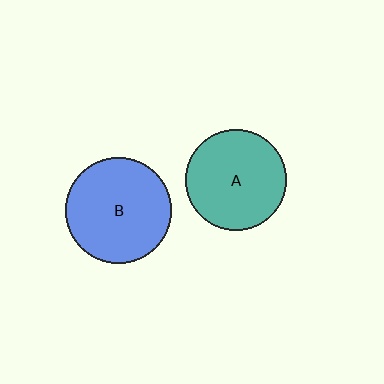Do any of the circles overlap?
No, none of the circles overlap.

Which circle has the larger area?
Circle B (blue).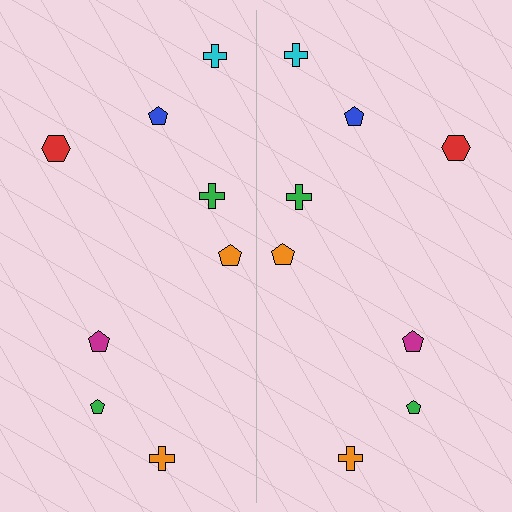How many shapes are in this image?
There are 16 shapes in this image.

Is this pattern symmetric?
Yes, this pattern has bilateral (reflection) symmetry.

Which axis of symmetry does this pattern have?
The pattern has a vertical axis of symmetry running through the center of the image.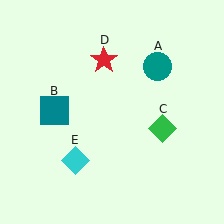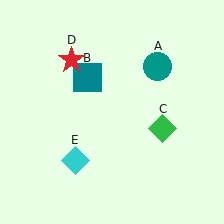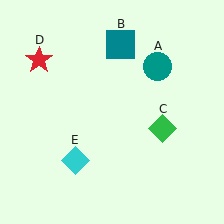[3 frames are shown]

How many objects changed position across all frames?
2 objects changed position: teal square (object B), red star (object D).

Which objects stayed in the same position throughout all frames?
Teal circle (object A) and green diamond (object C) and cyan diamond (object E) remained stationary.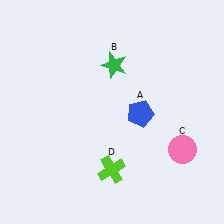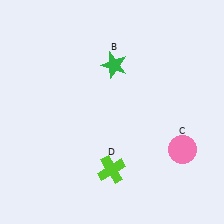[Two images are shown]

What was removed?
The blue pentagon (A) was removed in Image 2.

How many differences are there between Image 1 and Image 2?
There is 1 difference between the two images.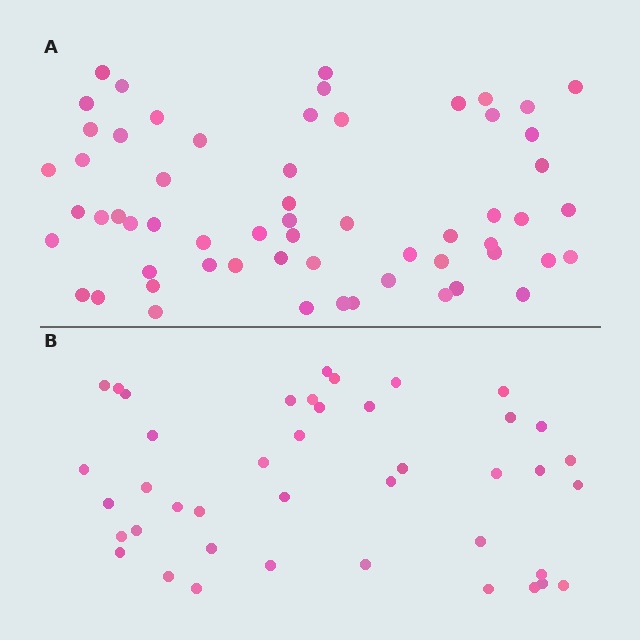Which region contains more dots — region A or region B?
Region A (the top region) has more dots.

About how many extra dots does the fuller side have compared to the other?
Region A has approximately 20 more dots than region B.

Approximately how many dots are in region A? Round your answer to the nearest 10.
About 60 dots.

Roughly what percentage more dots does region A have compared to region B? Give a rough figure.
About 45% more.